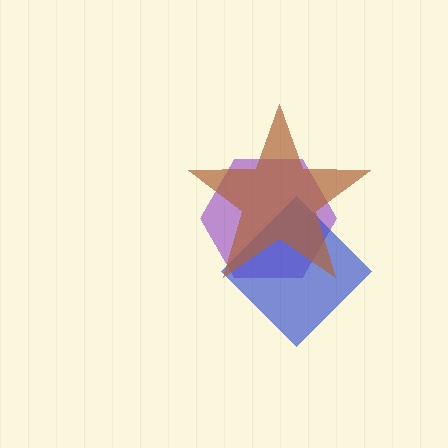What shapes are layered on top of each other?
The layered shapes are: a purple hexagon, a blue diamond, a brown star.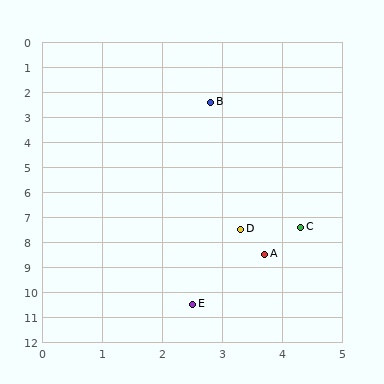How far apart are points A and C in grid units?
Points A and C are about 1.3 grid units apart.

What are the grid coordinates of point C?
Point C is at approximately (4.3, 7.4).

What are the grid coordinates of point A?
Point A is at approximately (3.7, 8.5).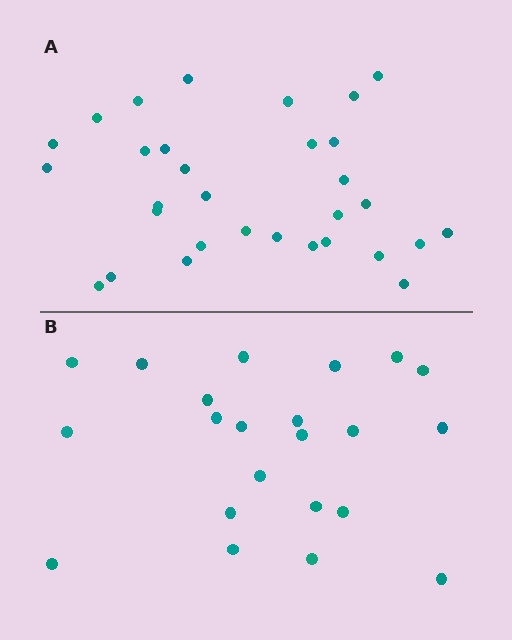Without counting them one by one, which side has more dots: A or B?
Region A (the top region) has more dots.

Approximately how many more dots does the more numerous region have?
Region A has roughly 8 or so more dots than region B.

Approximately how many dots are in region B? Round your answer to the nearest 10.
About 20 dots. (The exact count is 22, which rounds to 20.)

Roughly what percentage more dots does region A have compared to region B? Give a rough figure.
About 40% more.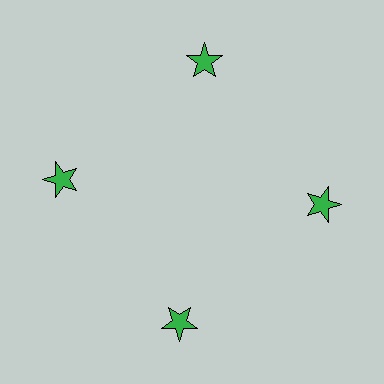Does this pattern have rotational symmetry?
Yes, this pattern has 4-fold rotational symmetry. It looks the same after rotating 90 degrees around the center.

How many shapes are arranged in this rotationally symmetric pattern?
There are 4 shapes, arranged in 4 groups of 1.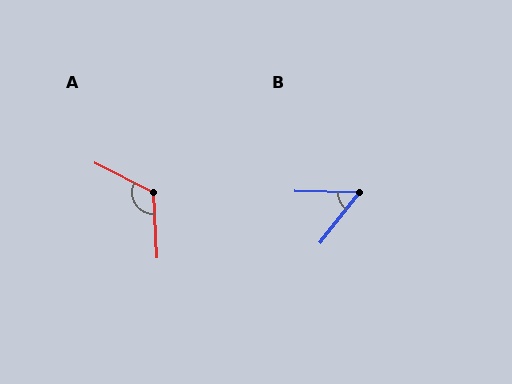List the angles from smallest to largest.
B (53°), A (120°).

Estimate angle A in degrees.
Approximately 120 degrees.